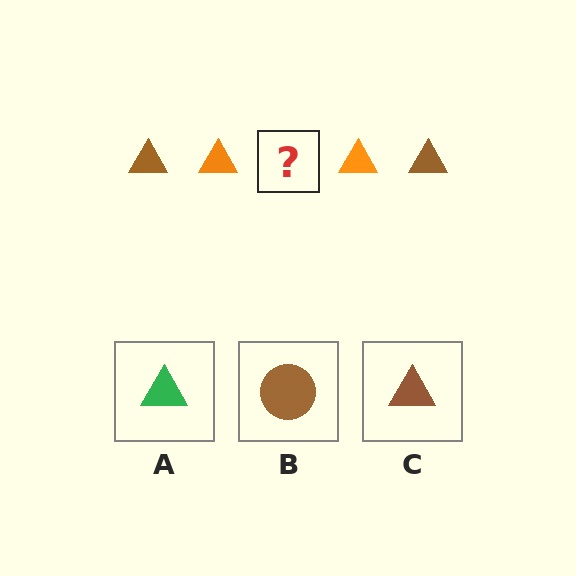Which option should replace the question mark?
Option C.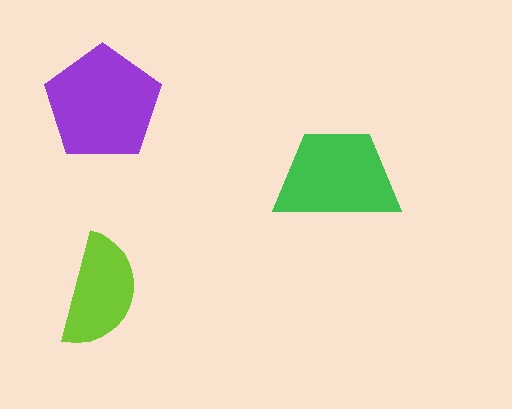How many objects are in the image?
There are 3 objects in the image.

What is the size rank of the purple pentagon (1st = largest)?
1st.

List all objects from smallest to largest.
The lime semicircle, the green trapezoid, the purple pentagon.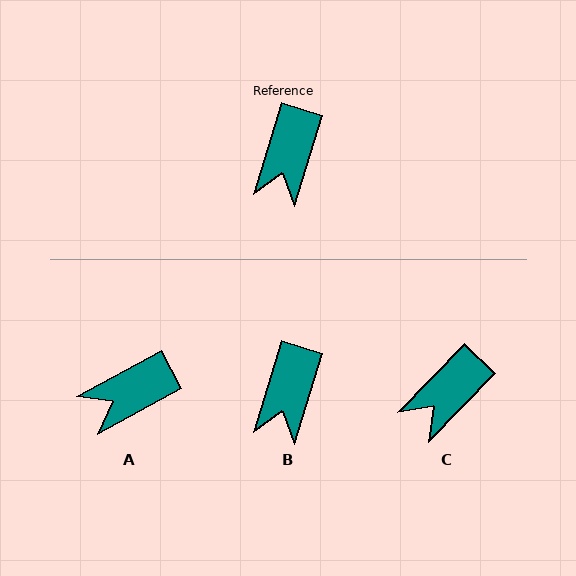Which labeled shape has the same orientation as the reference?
B.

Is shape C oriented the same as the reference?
No, it is off by about 27 degrees.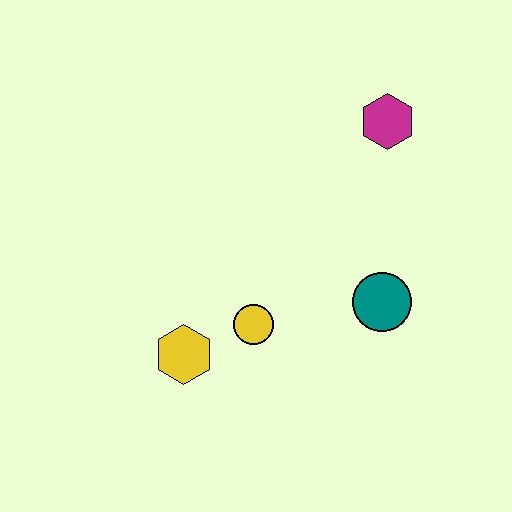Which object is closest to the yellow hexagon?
The yellow circle is closest to the yellow hexagon.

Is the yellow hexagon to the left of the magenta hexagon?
Yes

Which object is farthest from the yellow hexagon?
The magenta hexagon is farthest from the yellow hexagon.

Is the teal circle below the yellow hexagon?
No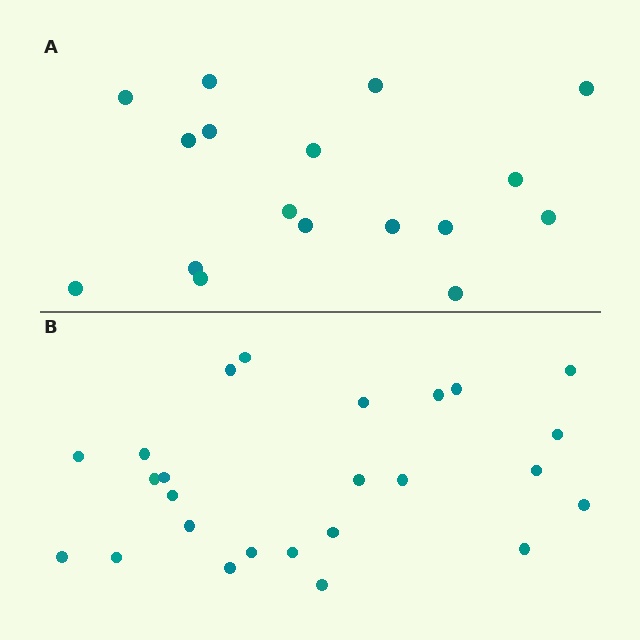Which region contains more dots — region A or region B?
Region B (the bottom region) has more dots.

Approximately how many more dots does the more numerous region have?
Region B has roughly 8 or so more dots than region A.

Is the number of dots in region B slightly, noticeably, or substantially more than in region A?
Region B has substantially more. The ratio is roughly 1.5 to 1.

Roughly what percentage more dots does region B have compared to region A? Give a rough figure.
About 45% more.